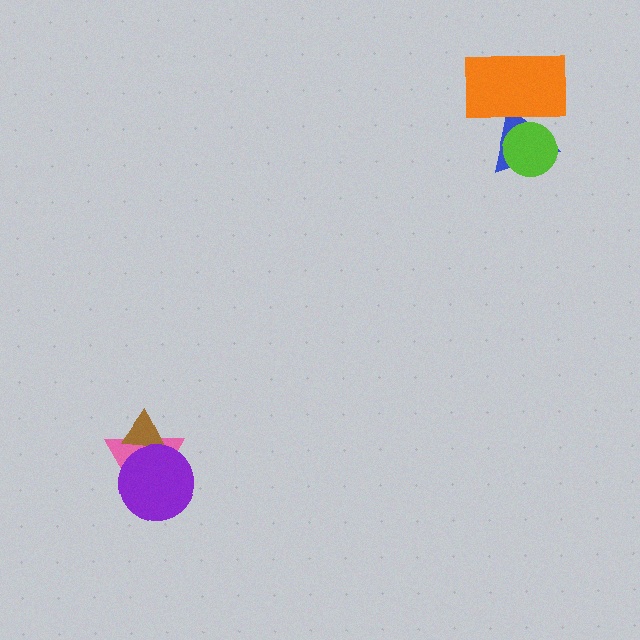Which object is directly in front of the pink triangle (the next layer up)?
The brown triangle is directly in front of the pink triangle.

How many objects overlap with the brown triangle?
2 objects overlap with the brown triangle.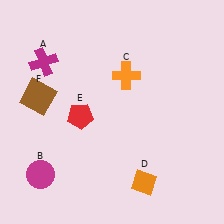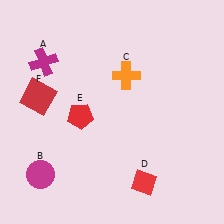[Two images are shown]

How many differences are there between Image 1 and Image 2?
There are 2 differences between the two images.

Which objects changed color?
D changed from orange to red. F changed from brown to red.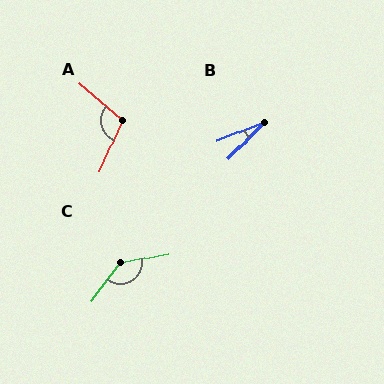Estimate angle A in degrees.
Approximately 107 degrees.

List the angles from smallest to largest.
B (24°), A (107°), C (138°).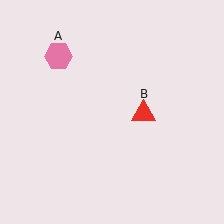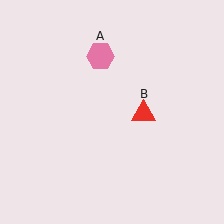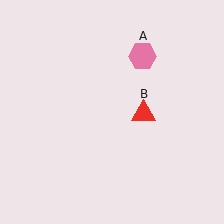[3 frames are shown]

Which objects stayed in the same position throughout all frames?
Red triangle (object B) remained stationary.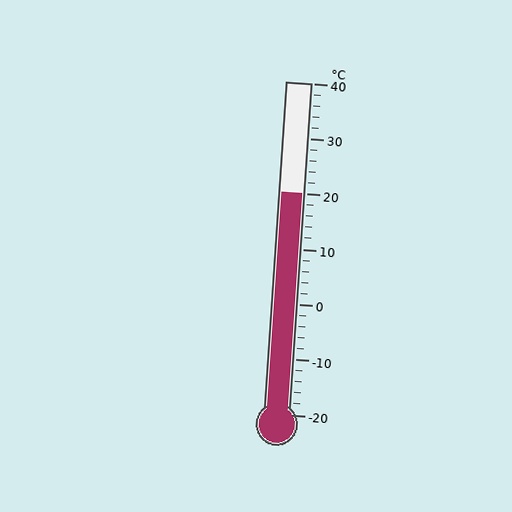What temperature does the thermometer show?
The thermometer shows approximately 20°C.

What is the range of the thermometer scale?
The thermometer scale ranges from -20°C to 40°C.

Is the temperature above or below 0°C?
The temperature is above 0°C.